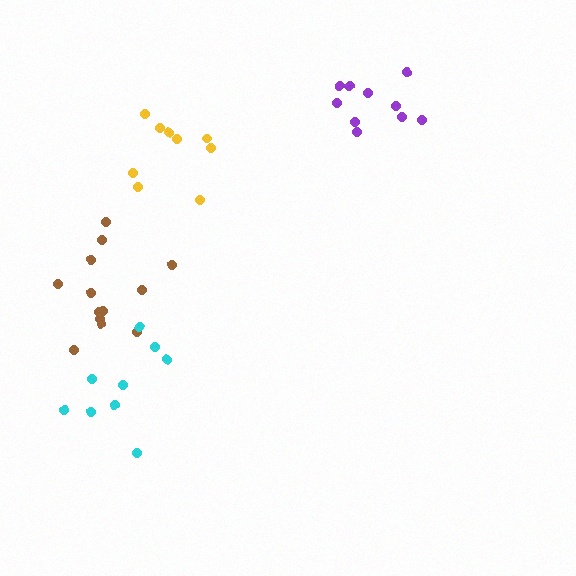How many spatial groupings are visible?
There are 4 spatial groupings.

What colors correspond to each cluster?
The clusters are colored: brown, purple, yellow, cyan.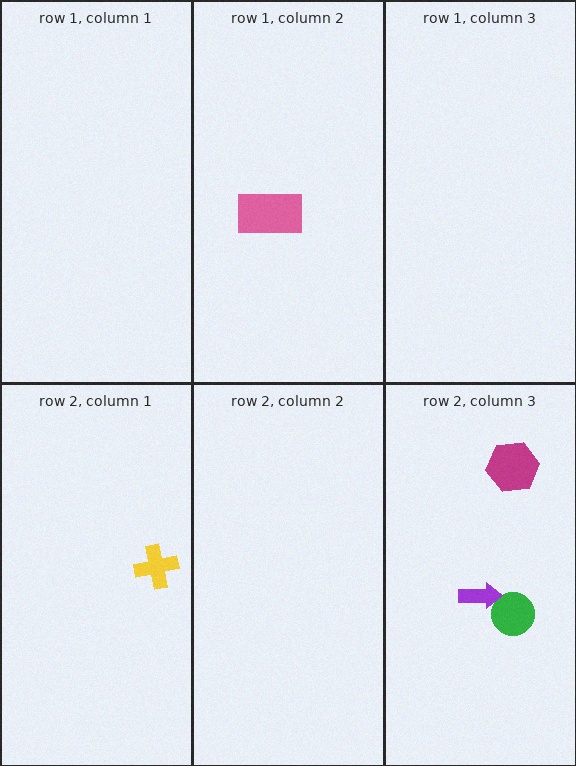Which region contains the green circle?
The row 2, column 3 region.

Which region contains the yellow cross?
The row 2, column 1 region.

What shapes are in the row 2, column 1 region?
The yellow cross.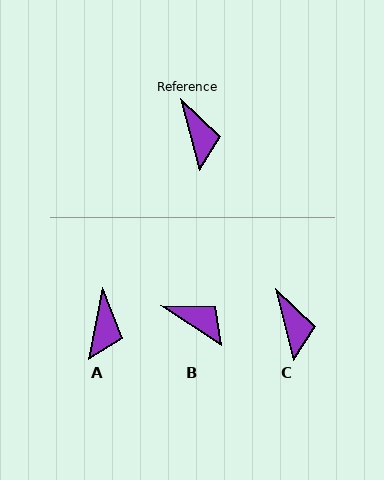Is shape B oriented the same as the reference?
No, it is off by about 42 degrees.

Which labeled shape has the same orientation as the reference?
C.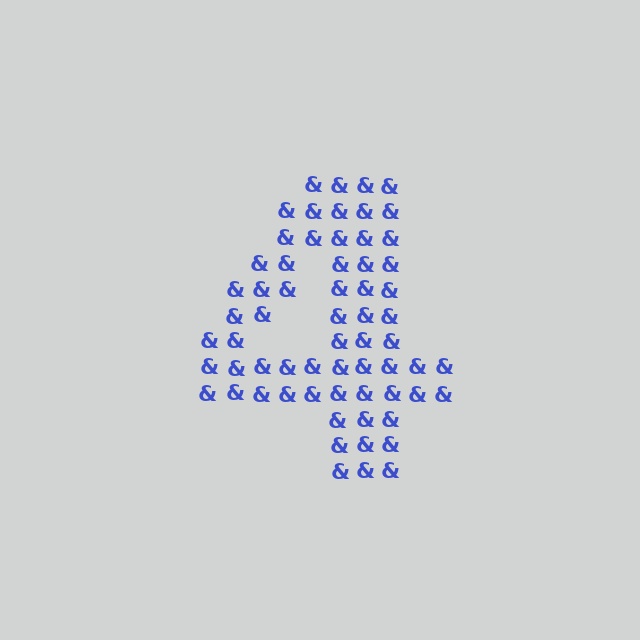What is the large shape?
The large shape is the digit 4.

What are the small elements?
The small elements are ampersands.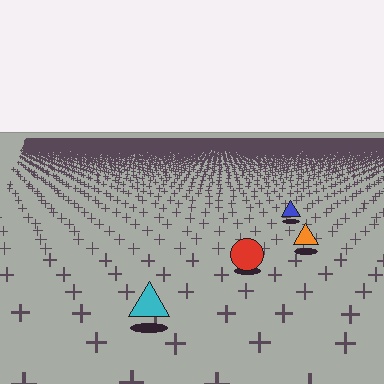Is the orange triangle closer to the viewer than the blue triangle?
Yes. The orange triangle is closer — you can tell from the texture gradient: the ground texture is coarser near it.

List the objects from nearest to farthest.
From nearest to farthest: the cyan triangle, the red circle, the orange triangle, the blue triangle.